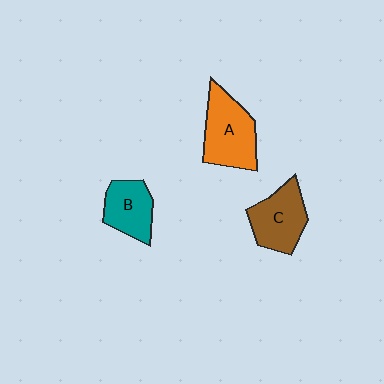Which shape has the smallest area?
Shape B (teal).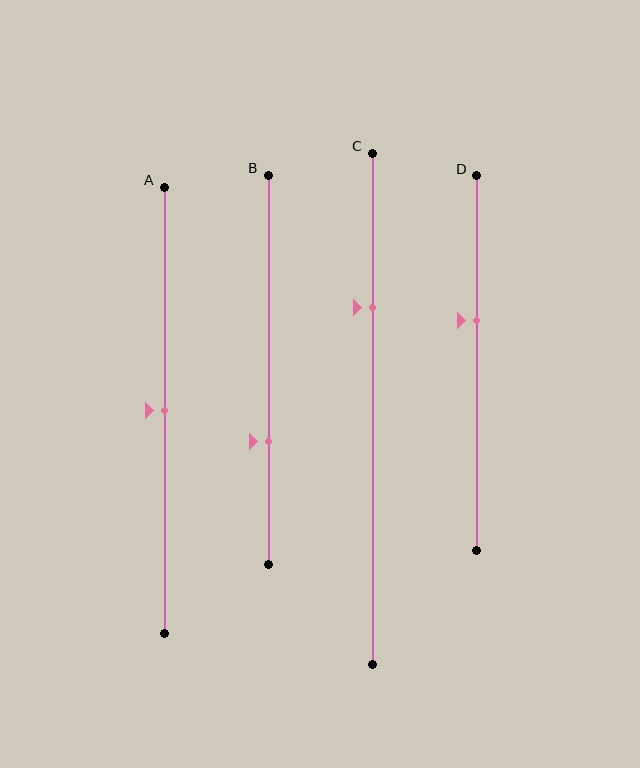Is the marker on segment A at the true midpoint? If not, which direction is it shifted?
Yes, the marker on segment A is at the true midpoint.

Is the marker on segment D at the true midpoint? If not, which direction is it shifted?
No, the marker on segment D is shifted upward by about 11% of the segment length.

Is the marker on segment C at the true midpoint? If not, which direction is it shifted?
No, the marker on segment C is shifted upward by about 20% of the segment length.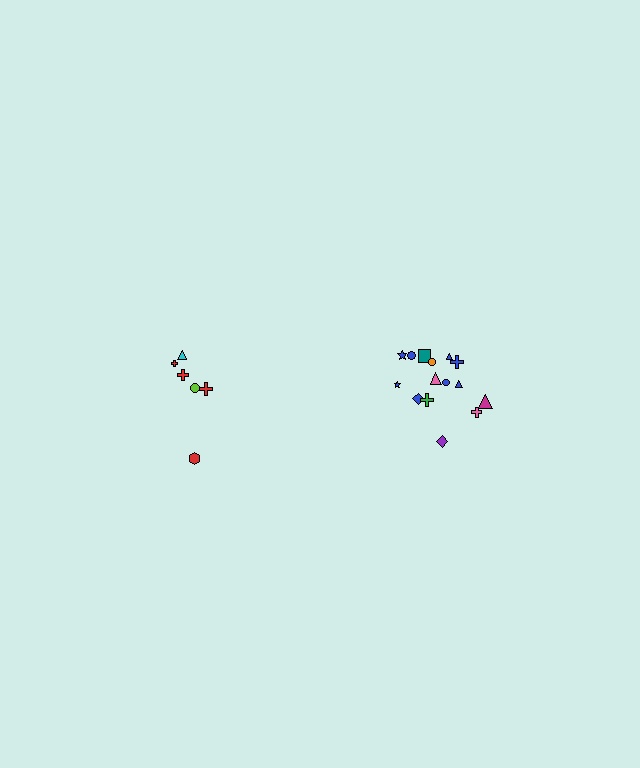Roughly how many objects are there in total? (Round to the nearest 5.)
Roughly 20 objects in total.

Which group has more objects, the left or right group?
The right group.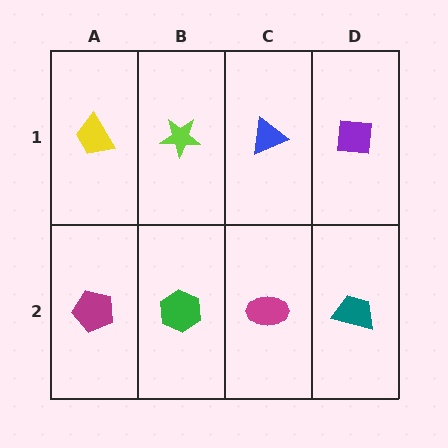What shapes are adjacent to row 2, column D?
A purple square (row 1, column D), a magenta ellipse (row 2, column C).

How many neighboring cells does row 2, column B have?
3.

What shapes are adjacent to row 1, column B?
A green hexagon (row 2, column B), a yellow trapezoid (row 1, column A), a blue triangle (row 1, column C).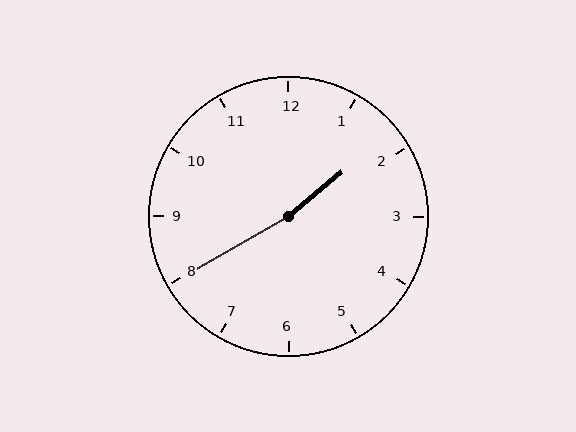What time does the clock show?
1:40.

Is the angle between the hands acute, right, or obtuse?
It is obtuse.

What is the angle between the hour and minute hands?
Approximately 170 degrees.